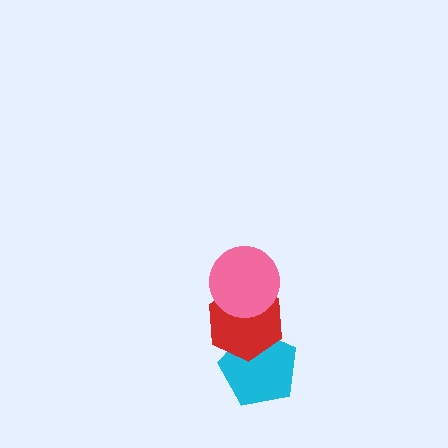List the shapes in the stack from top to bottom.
From top to bottom: the pink circle, the red hexagon, the cyan pentagon.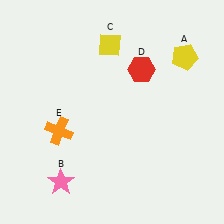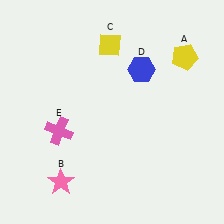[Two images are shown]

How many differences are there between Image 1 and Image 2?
There are 2 differences between the two images.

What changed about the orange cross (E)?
In Image 1, E is orange. In Image 2, it changed to pink.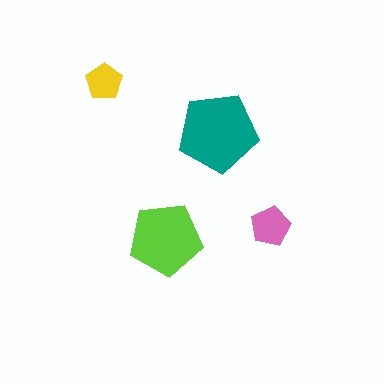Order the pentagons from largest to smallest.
the teal one, the lime one, the pink one, the yellow one.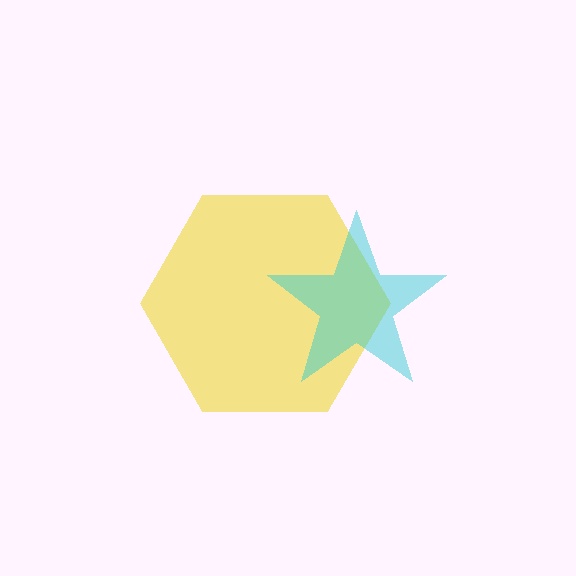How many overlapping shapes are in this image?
There are 2 overlapping shapes in the image.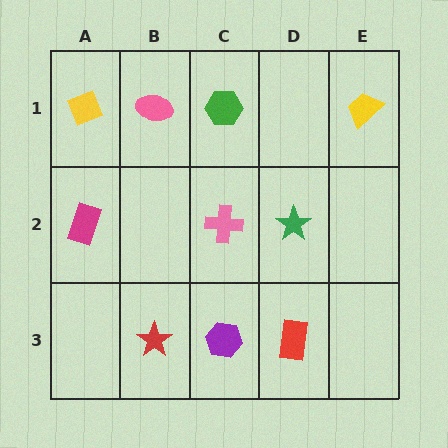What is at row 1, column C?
A green hexagon.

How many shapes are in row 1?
4 shapes.